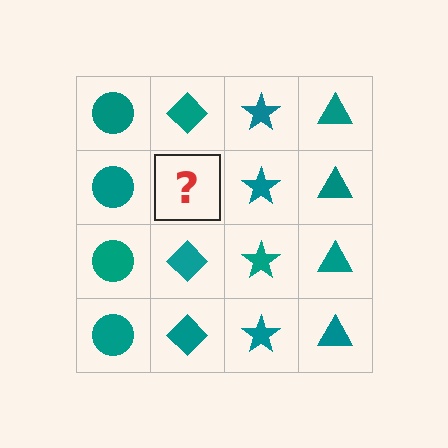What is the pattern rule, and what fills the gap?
The rule is that each column has a consistent shape. The gap should be filled with a teal diamond.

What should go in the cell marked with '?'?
The missing cell should contain a teal diamond.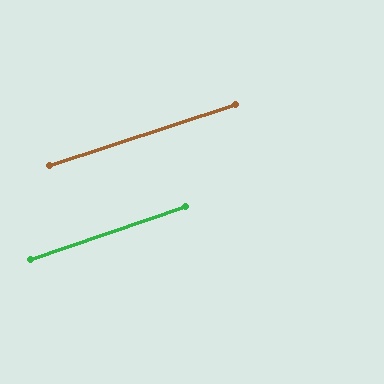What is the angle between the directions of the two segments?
Approximately 1 degree.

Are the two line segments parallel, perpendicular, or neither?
Parallel — their directions differ by only 1.0°.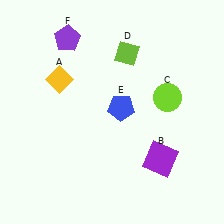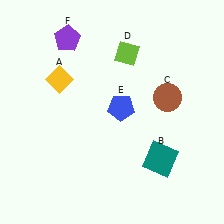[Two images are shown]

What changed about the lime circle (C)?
In Image 1, C is lime. In Image 2, it changed to brown.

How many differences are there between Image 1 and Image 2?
There are 2 differences between the two images.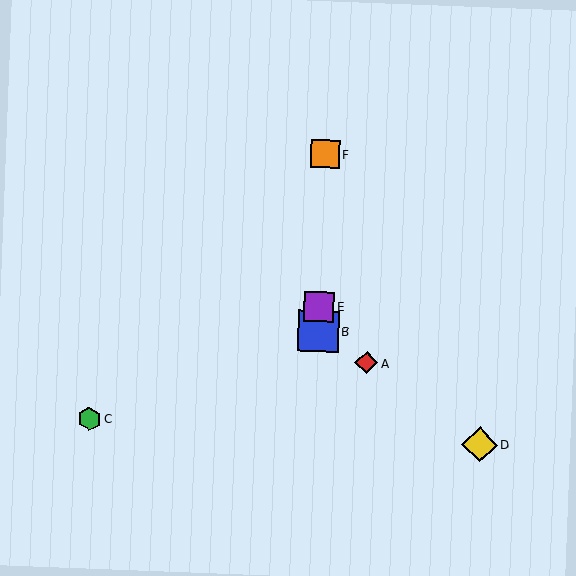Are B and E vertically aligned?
Yes, both are at x≈318.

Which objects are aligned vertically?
Objects B, E, F are aligned vertically.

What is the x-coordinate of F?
Object F is at x≈325.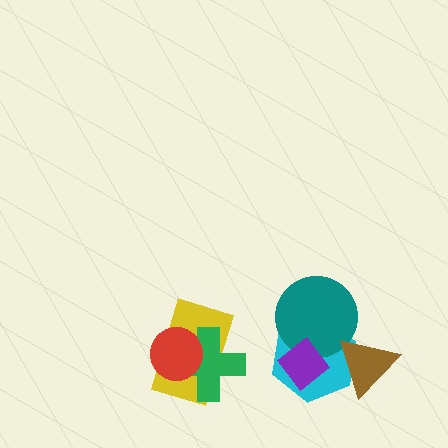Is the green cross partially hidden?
Yes, it is partially covered by another shape.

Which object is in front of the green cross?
The red circle is in front of the green cross.